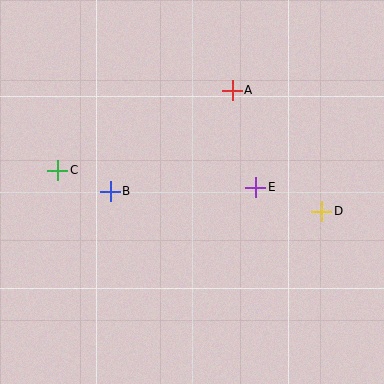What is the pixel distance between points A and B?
The distance between A and B is 158 pixels.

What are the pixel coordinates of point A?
Point A is at (232, 90).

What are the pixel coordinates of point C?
Point C is at (58, 170).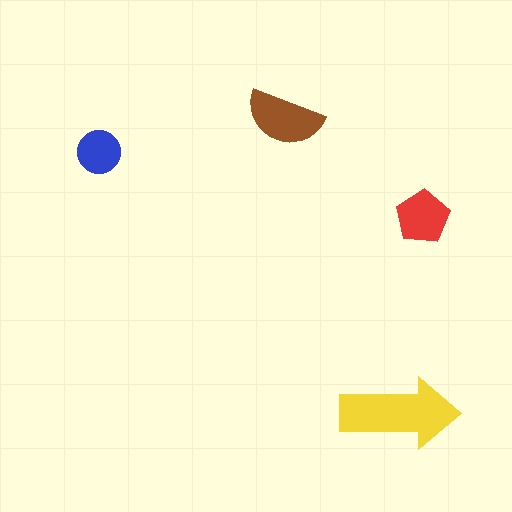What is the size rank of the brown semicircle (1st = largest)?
2nd.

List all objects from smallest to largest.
The blue circle, the red pentagon, the brown semicircle, the yellow arrow.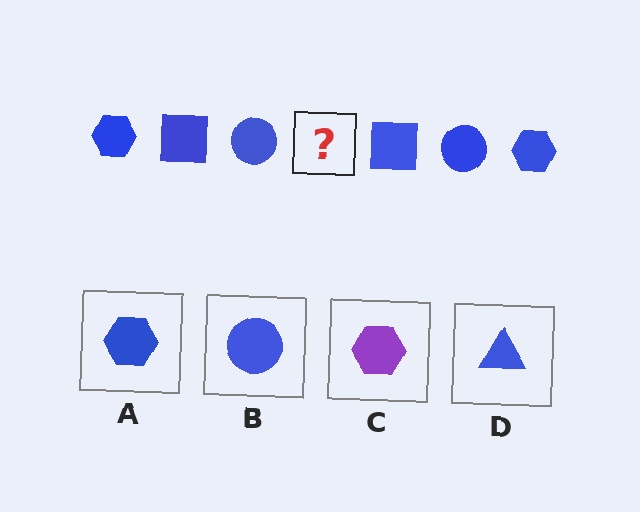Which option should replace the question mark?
Option A.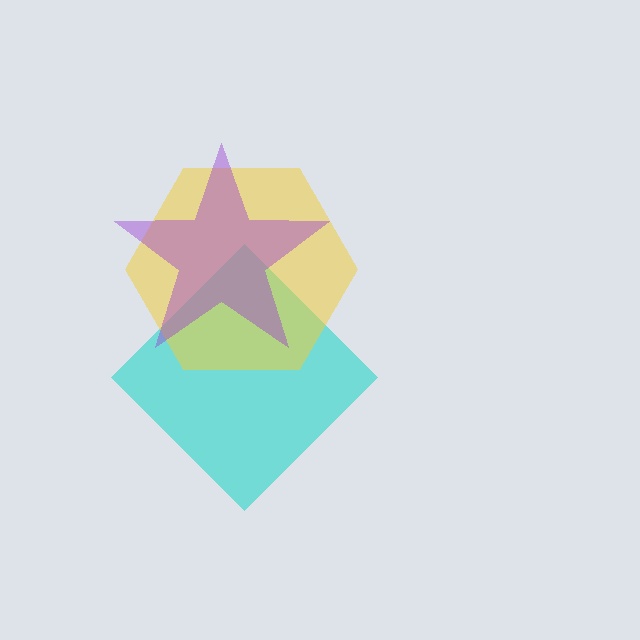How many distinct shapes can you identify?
There are 3 distinct shapes: a cyan diamond, a yellow hexagon, a purple star.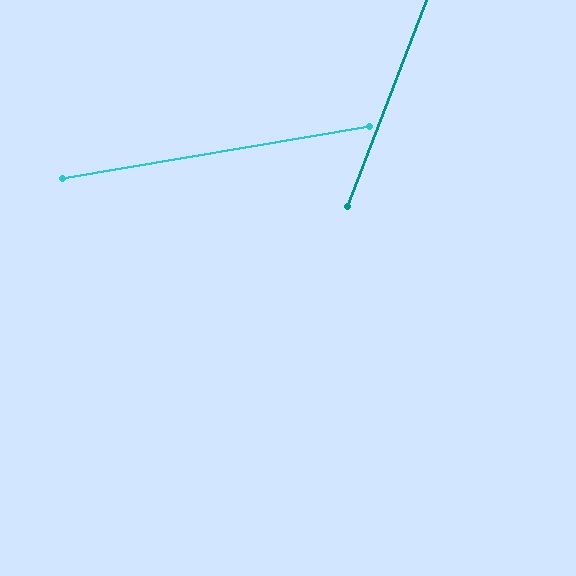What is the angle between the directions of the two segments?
Approximately 59 degrees.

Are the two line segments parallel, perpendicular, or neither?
Neither parallel nor perpendicular — they differ by about 59°.